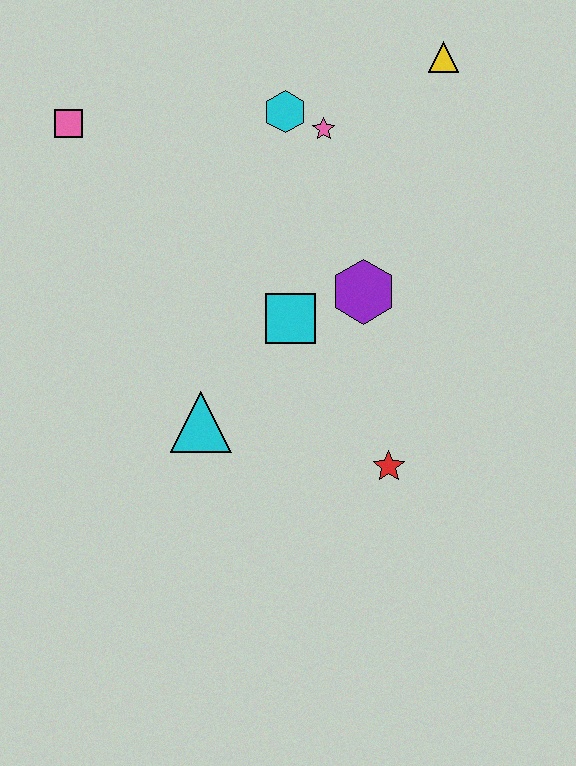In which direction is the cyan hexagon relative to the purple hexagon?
The cyan hexagon is above the purple hexagon.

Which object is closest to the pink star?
The cyan hexagon is closest to the pink star.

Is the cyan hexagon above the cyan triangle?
Yes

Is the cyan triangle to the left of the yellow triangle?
Yes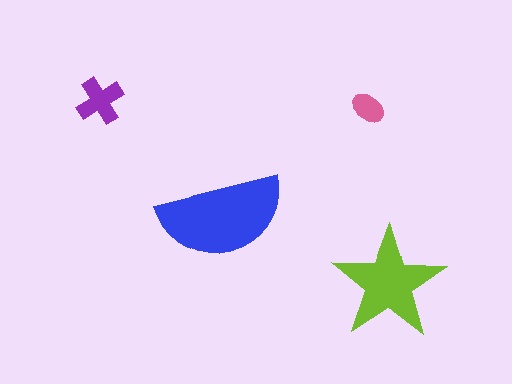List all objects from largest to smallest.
The blue semicircle, the lime star, the purple cross, the pink ellipse.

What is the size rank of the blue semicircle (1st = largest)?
1st.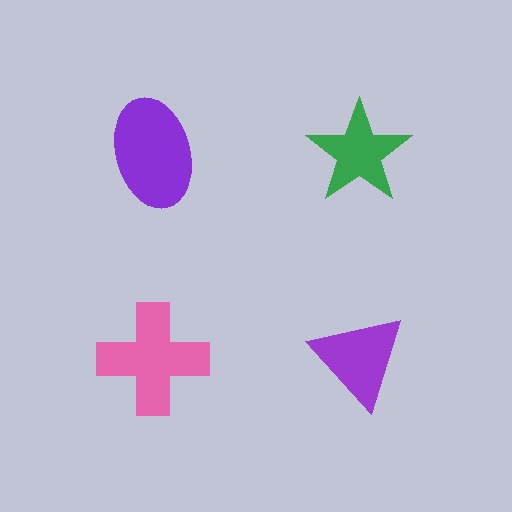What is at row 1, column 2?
A green star.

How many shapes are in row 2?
2 shapes.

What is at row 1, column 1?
A purple ellipse.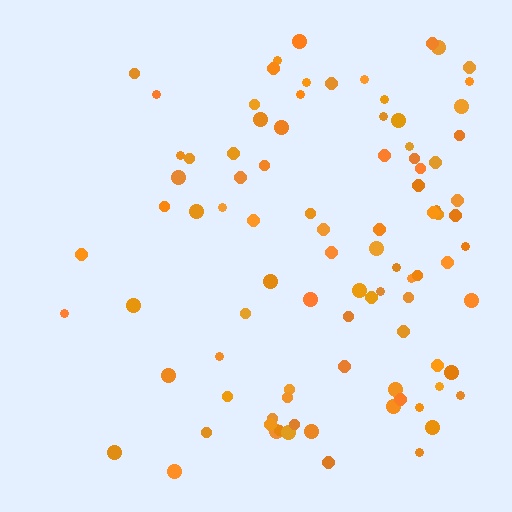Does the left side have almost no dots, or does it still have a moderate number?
Still a moderate number, just noticeably fewer than the right.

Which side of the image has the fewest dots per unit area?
The left.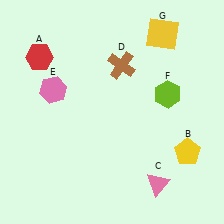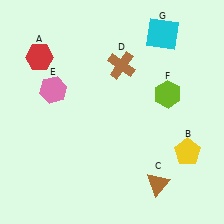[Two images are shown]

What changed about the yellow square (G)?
In Image 1, G is yellow. In Image 2, it changed to cyan.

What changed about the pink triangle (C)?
In Image 1, C is pink. In Image 2, it changed to brown.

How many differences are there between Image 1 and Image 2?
There are 2 differences between the two images.